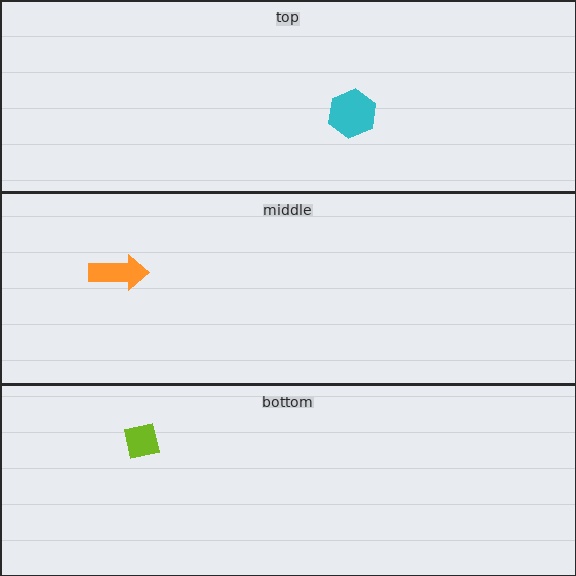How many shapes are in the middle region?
1.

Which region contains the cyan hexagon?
The top region.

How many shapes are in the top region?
1.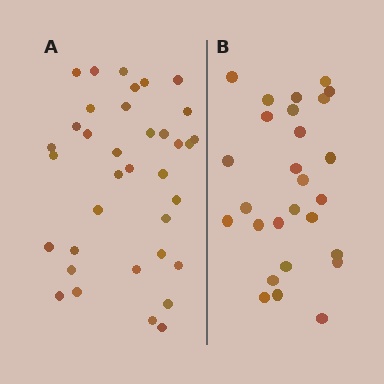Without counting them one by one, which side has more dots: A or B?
Region A (the left region) has more dots.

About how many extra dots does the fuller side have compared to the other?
Region A has roughly 8 or so more dots than region B.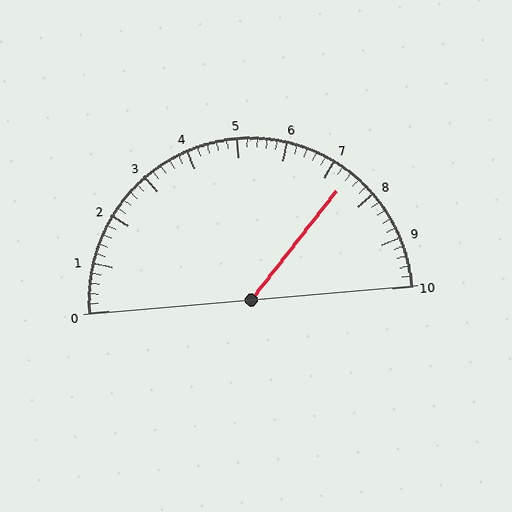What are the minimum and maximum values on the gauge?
The gauge ranges from 0 to 10.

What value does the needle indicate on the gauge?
The needle indicates approximately 7.4.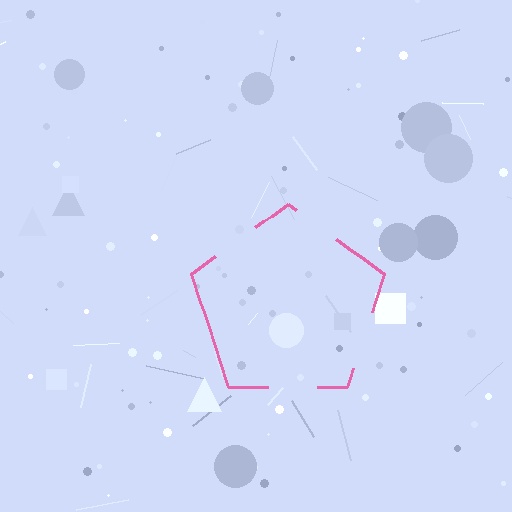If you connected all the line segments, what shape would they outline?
They would outline a pentagon.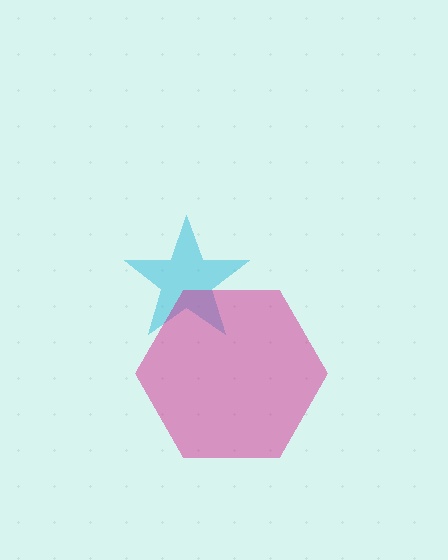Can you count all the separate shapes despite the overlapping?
Yes, there are 2 separate shapes.